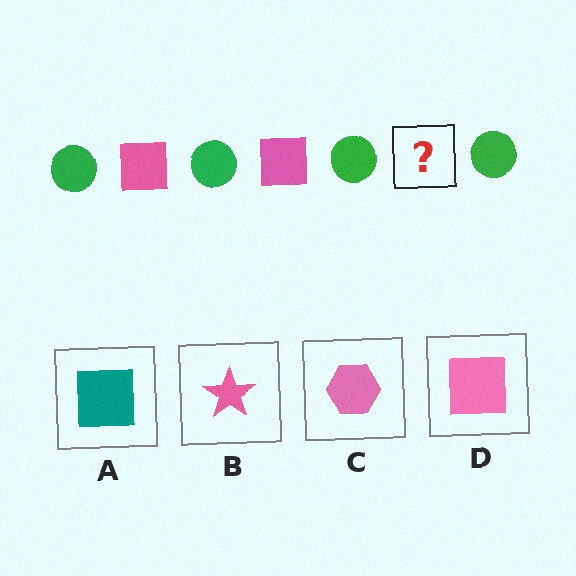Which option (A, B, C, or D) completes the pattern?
D.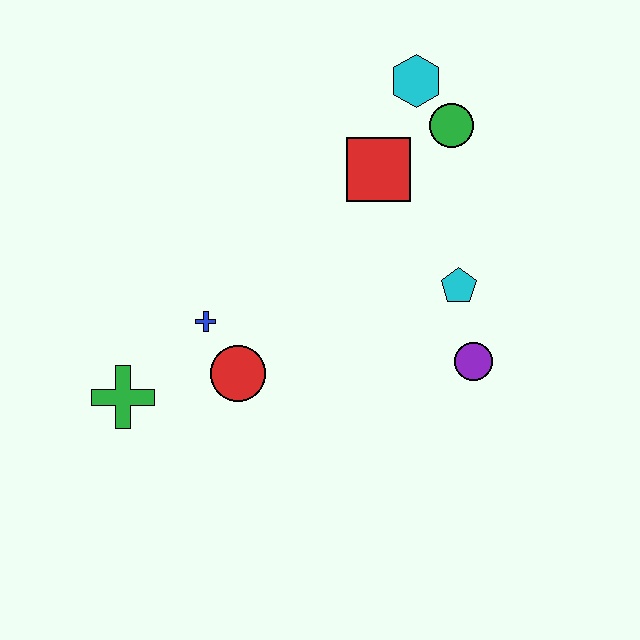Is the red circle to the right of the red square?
No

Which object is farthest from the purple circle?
The green cross is farthest from the purple circle.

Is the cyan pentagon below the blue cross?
No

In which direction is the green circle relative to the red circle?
The green circle is above the red circle.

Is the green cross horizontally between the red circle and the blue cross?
No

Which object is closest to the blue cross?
The red circle is closest to the blue cross.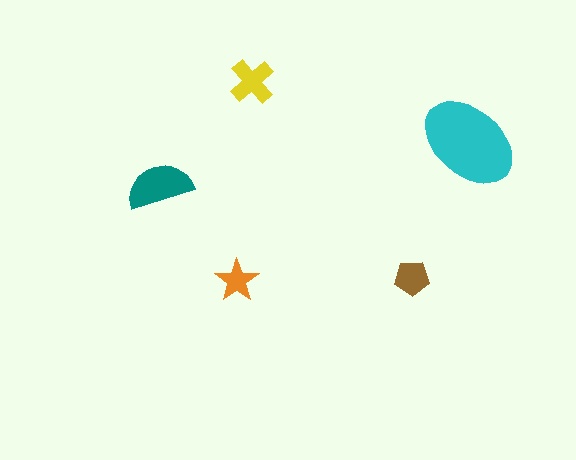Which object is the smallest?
The orange star.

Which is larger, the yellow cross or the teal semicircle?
The teal semicircle.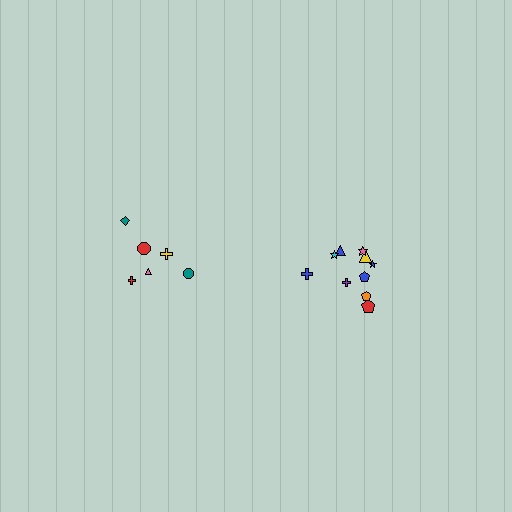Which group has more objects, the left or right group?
The right group.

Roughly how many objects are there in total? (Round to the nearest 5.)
Roughly 15 objects in total.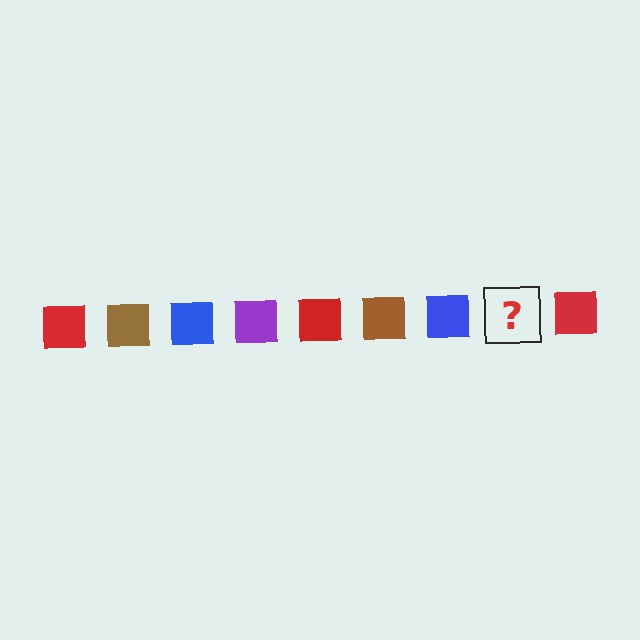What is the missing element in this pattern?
The missing element is a purple square.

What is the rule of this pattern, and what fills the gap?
The rule is that the pattern cycles through red, brown, blue, purple squares. The gap should be filled with a purple square.